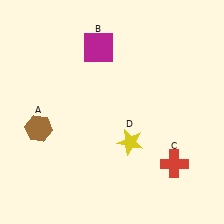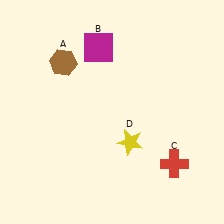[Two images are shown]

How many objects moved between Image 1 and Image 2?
1 object moved between the two images.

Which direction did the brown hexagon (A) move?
The brown hexagon (A) moved up.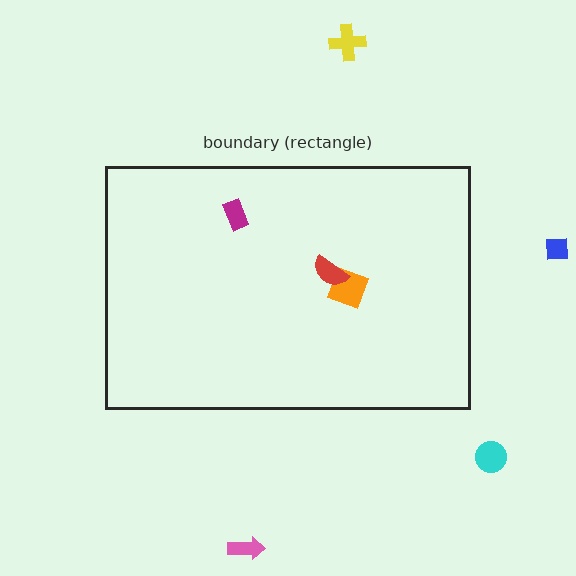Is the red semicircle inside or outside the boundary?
Inside.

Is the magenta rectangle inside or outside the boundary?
Inside.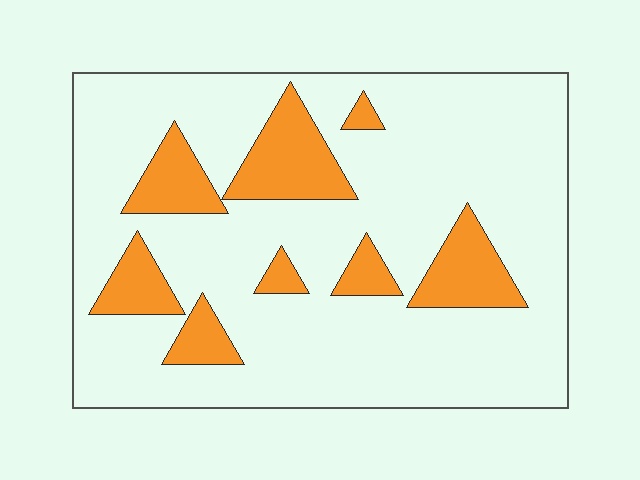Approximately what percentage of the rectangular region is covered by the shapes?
Approximately 20%.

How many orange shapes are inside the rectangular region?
8.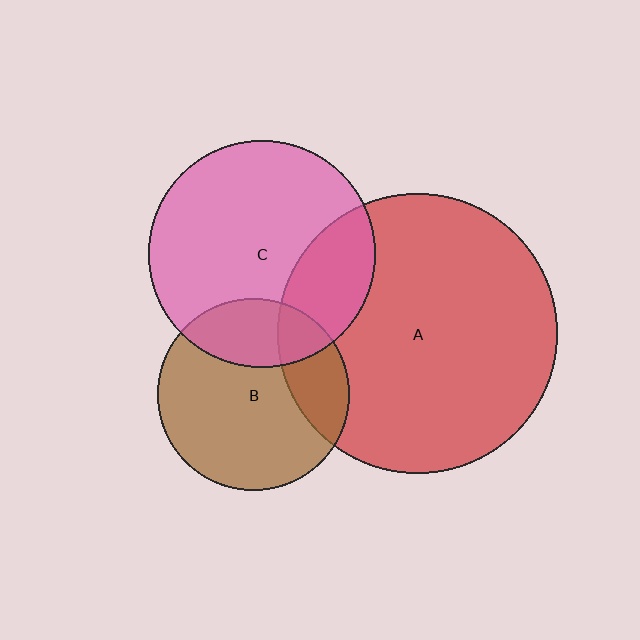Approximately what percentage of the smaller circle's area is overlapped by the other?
Approximately 25%.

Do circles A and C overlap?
Yes.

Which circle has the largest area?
Circle A (red).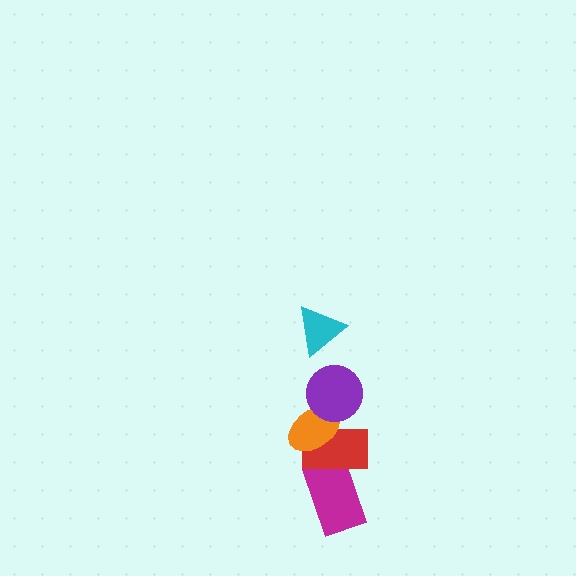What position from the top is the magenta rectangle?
The magenta rectangle is 5th from the top.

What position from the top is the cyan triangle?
The cyan triangle is 1st from the top.